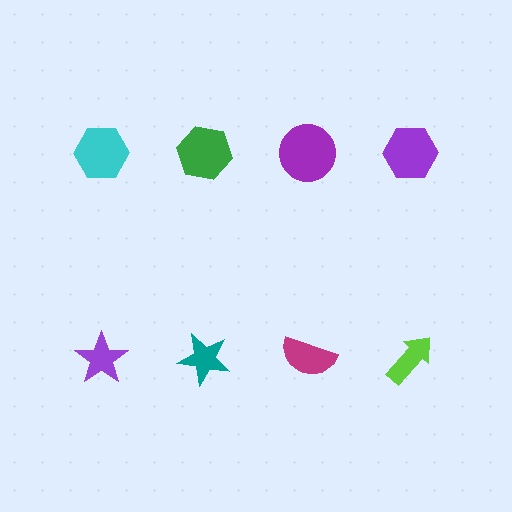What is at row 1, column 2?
A green hexagon.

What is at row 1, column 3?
A purple circle.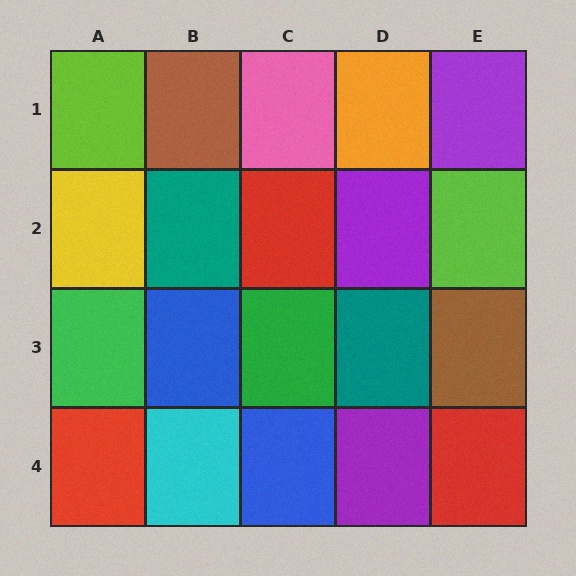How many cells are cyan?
1 cell is cyan.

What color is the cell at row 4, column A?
Red.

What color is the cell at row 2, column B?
Teal.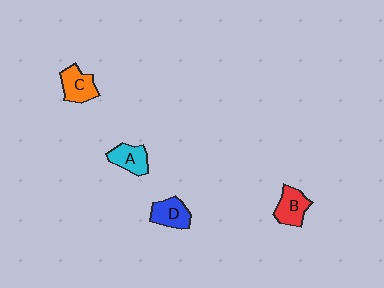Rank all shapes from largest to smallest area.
From largest to smallest: C (orange), B (red), D (blue), A (cyan).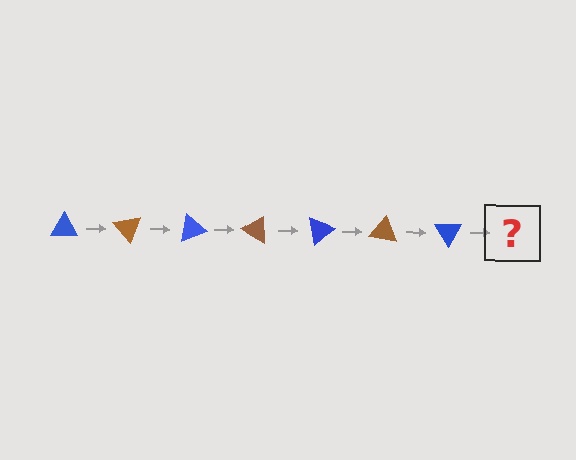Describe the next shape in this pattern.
It should be a brown triangle, rotated 350 degrees from the start.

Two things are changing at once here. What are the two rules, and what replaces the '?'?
The two rules are that it rotates 50 degrees each step and the color cycles through blue and brown. The '?' should be a brown triangle, rotated 350 degrees from the start.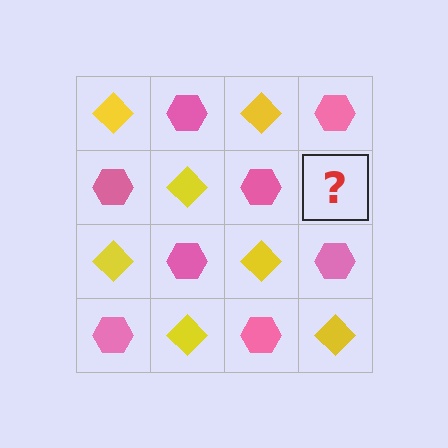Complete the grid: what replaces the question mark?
The question mark should be replaced with a yellow diamond.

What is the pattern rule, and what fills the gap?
The rule is that it alternates yellow diamond and pink hexagon in a checkerboard pattern. The gap should be filled with a yellow diamond.